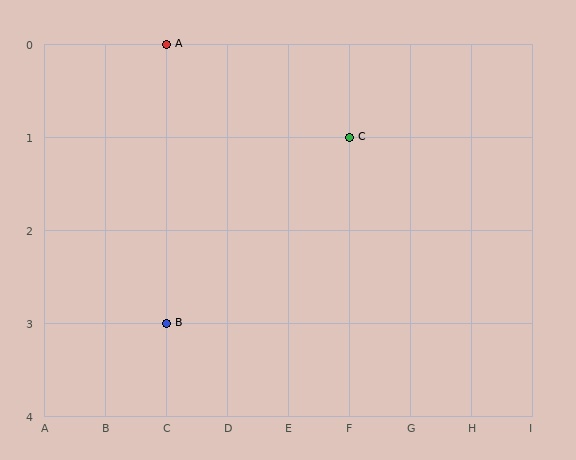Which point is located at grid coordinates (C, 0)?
Point A is at (C, 0).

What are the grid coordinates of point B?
Point B is at grid coordinates (C, 3).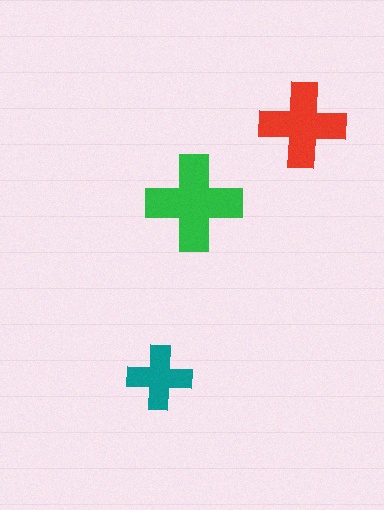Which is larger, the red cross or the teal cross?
The red one.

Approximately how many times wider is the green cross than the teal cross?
About 1.5 times wider.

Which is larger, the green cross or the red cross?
The green one.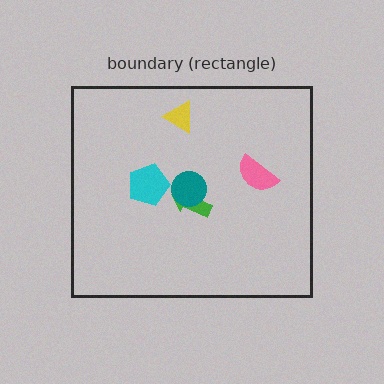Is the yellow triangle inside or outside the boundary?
Inside.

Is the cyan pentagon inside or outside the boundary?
Inside.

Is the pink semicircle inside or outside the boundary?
Inside.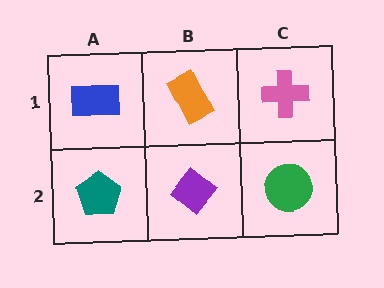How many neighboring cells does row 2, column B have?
3.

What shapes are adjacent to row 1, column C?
A green circle (row 2, column C), an orange rectangle (row 1, column B).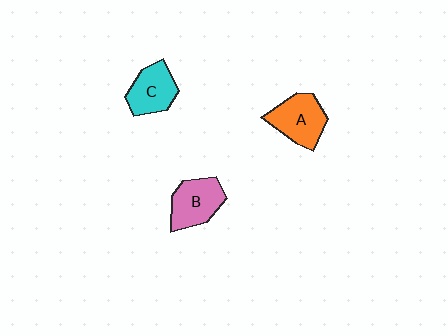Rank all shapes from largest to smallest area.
From largest to smallest: A (orange), B (pink), C (cyan).